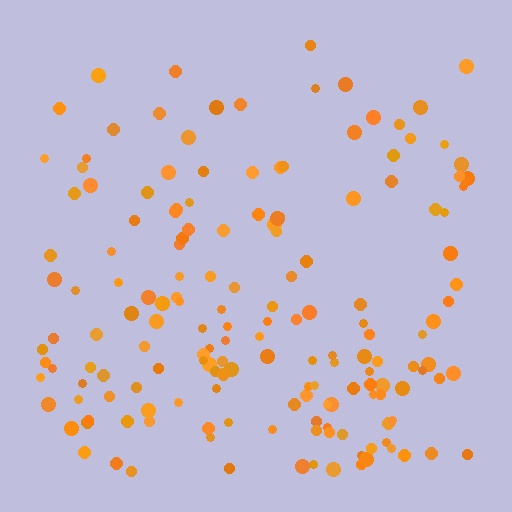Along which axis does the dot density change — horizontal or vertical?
Vertical.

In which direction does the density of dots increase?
From top to bottom, with the bottom side densest.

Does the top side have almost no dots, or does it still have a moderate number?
Still a moderate number, just noticeably fewer than the bottom.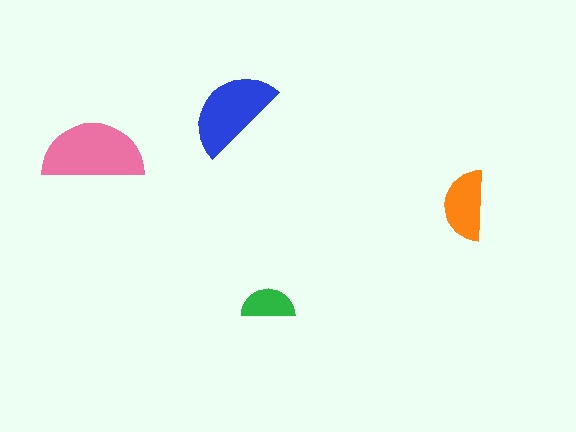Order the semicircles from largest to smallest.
the pink one, the blue one, the orange one, the green one.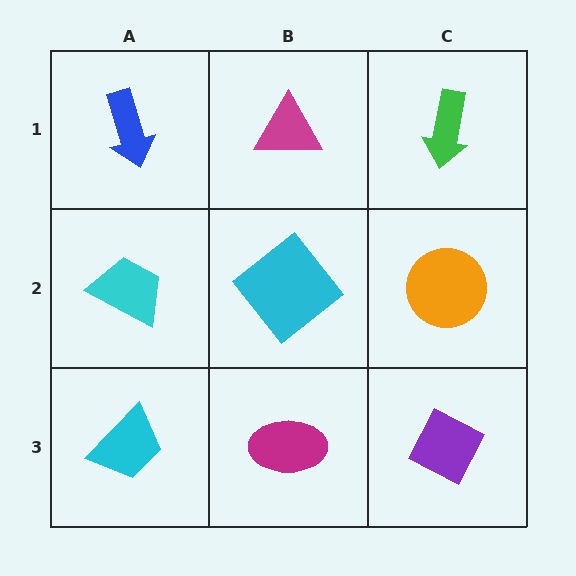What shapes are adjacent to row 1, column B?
A cyan diamond (row 2, column B), a blue arrow (row 1, column A), a green arrow (row 1, column C).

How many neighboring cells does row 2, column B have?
4.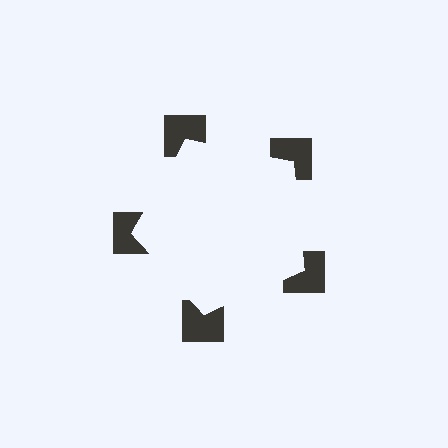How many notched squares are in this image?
There are 5 — one at each vertex of the illusory pentagon.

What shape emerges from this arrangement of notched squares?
An illusory pentagon — its edges are inferred from the aligned wedge cuts in the notched squares, not physically drawn.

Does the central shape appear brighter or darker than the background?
It typically appears slightly brighter than the background, even though no actual brightness change is drawn.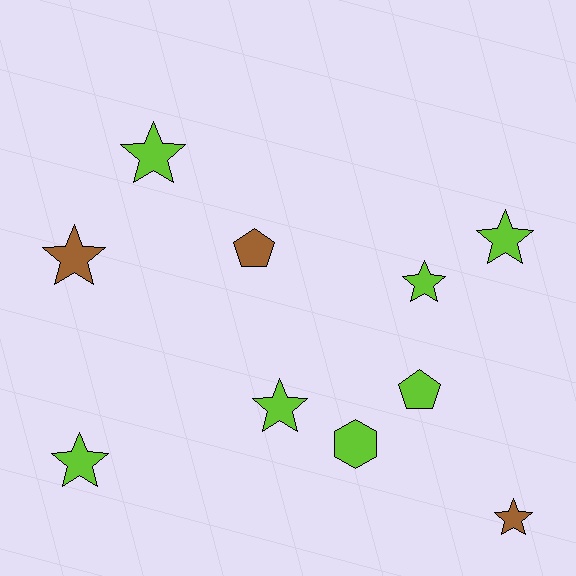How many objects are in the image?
There are 10 objects.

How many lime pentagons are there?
There is 1 lime pentagon.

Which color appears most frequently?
Lime, with 7 objects.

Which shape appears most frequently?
Star, with 7 objects.